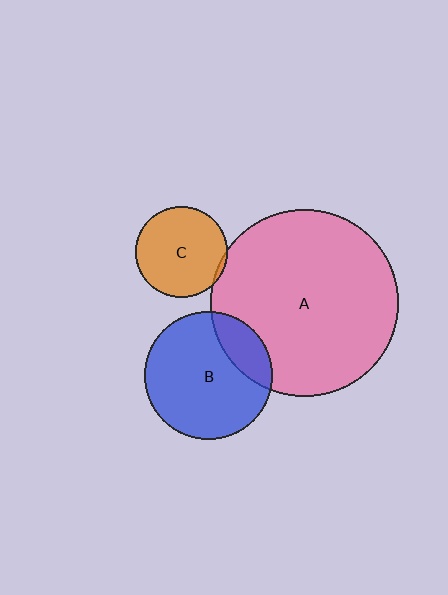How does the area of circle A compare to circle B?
Approximately 2.1 times.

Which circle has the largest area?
Circle A (pink).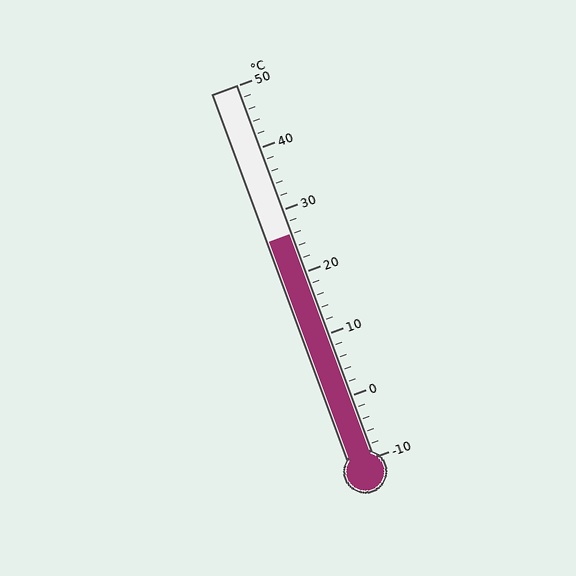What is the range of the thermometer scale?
The thermometer scale ranges from -10°C to 50°C.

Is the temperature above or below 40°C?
The temperature is below 40°C.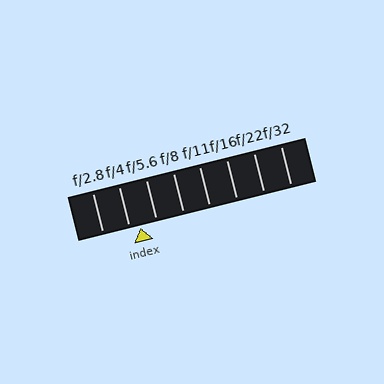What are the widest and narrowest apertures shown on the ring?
The widest aperture shown is f/2.8 and the narrowest is f/32.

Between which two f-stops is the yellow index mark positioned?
The index mark is between f/4 and f/5.6.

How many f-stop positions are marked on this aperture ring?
There are 8 f-stop positions marked.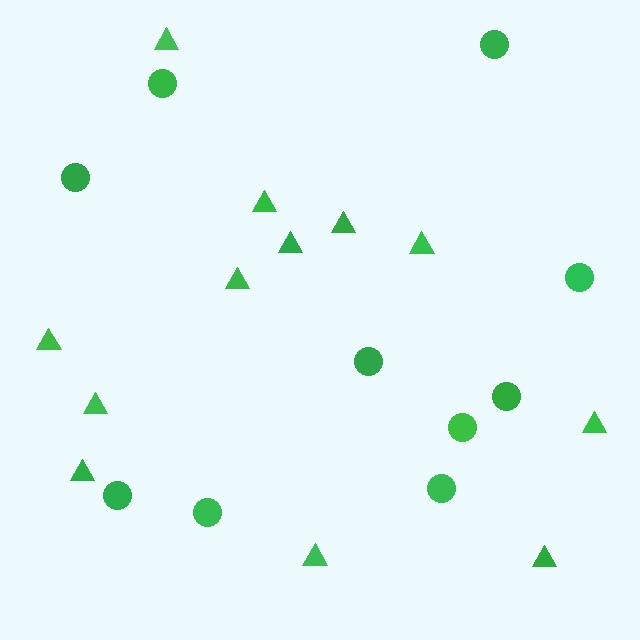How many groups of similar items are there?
There are 2 groups: one group of circles (10) and one group of triangles (12).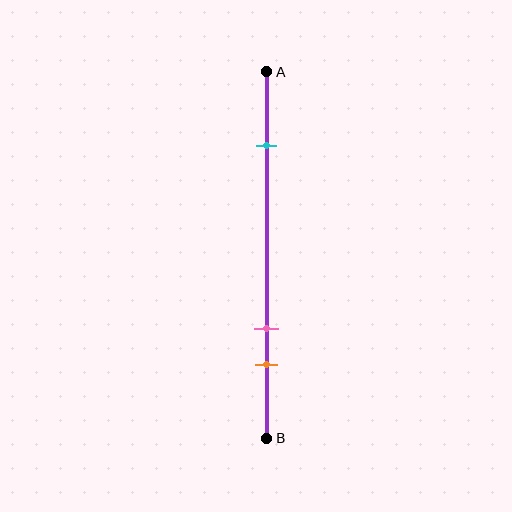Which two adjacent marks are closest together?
The pink and orange marks are the closest adjacent pair.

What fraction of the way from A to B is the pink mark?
The pink mark is approximately 70% (0.7) of the way from A to B.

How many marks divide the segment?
There are 3 marks dividing the segment.